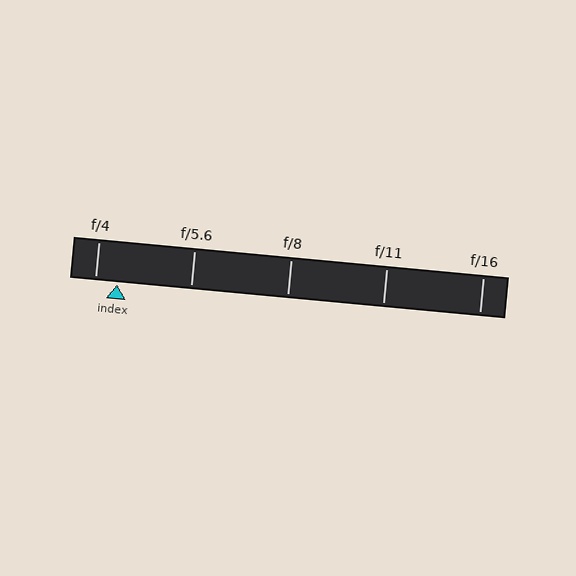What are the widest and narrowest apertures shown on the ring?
The widest aperture shown is f/4 and the narrowest is f/16.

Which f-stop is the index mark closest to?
The index mark is closest to f/4.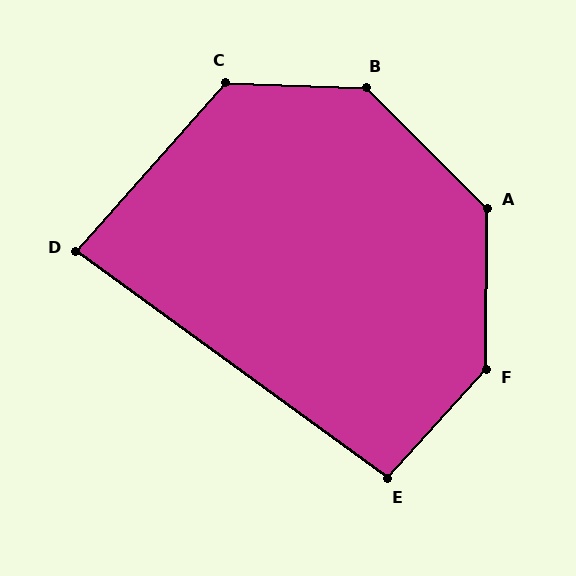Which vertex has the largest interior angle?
F, at approximately 138 degrees.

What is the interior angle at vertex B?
Approximately 137 degrees (obtuse).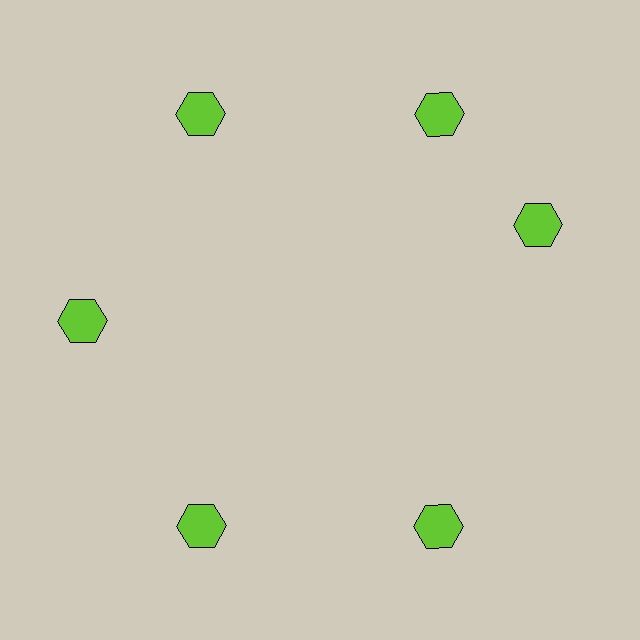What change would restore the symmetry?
The symmetry would be restored by rotating it back into even spacing with its neighbors so that all 6 hexagons sit at equal angles and equal distance from the center.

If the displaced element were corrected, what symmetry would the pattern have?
It would have 6-fold rotational symmetry — the pattern would map onto itself every 60 degrees.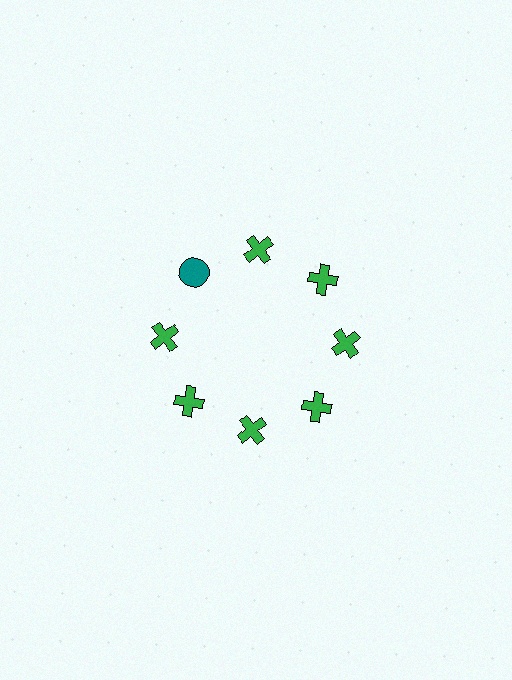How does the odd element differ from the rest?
It differs in both color (teal instead of green) and shape (circle instead of cross).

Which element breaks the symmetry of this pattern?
The teal circle at roughly the 10 o'clock position breaks the symmetry. All other shapes are green crosses.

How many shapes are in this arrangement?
There are 8 shapes arranged in a ring pattern.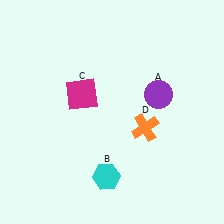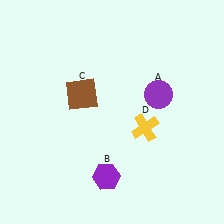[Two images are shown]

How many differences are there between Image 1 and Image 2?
There are 3 differences between the two images.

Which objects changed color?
B changed from cyan to purple. C changed from magenta to brown. D changed from orange to yellow.